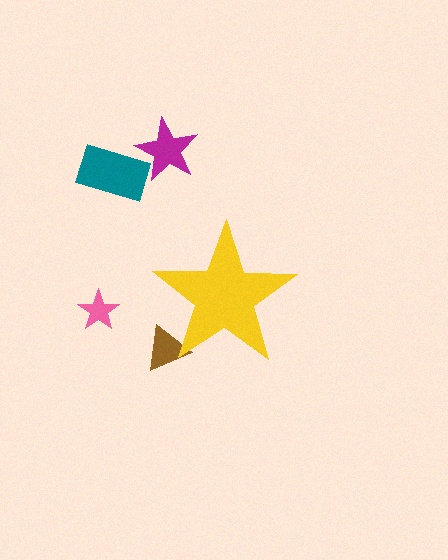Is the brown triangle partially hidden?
Yes, the brown triangle is partially hidden behind the yellow star.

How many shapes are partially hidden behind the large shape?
1 shape is partially hidden.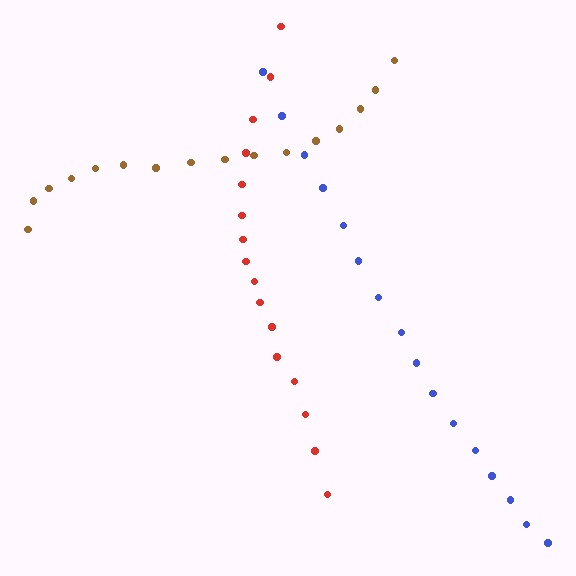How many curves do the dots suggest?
There are 3 distinct paths.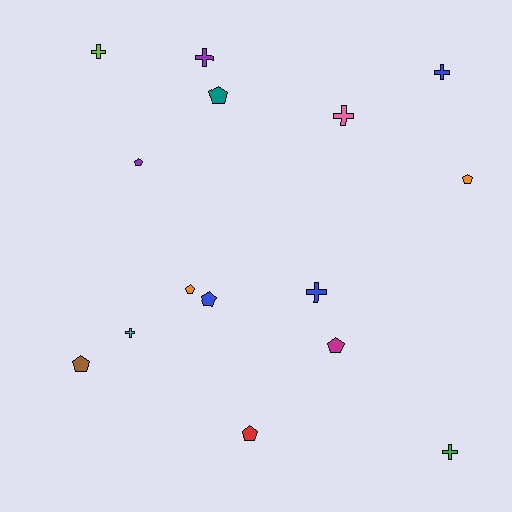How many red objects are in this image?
There is 1 red object.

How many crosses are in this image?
There are 7 crosses.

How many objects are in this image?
There are 15 objects.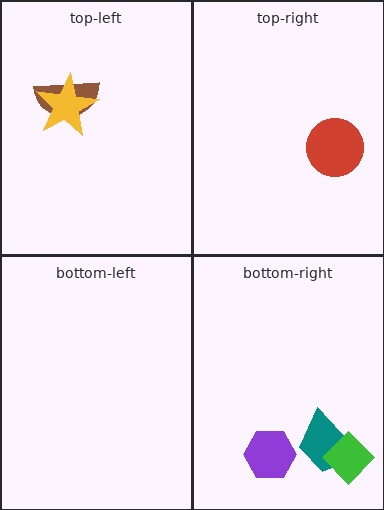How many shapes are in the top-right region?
1.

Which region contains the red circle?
The top-right region.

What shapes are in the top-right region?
The red circle.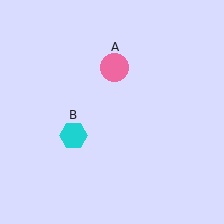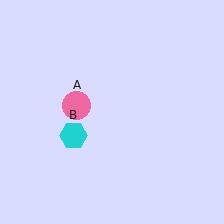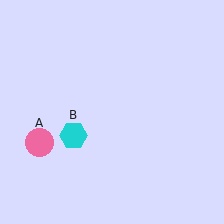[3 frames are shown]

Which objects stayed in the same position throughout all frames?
Cyan hexagon (object B) remained stationary.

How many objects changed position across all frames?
1 object changed position: pink circle (object A).